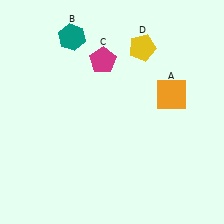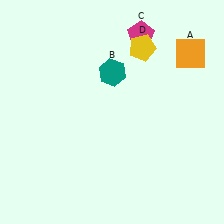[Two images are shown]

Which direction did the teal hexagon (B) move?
The teal hexagon (B) moved right.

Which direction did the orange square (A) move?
The orange square (A) moved up.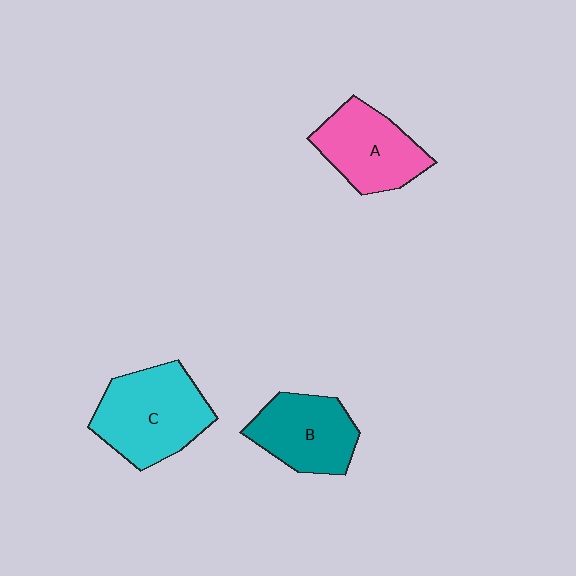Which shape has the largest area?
Shape C (cyan).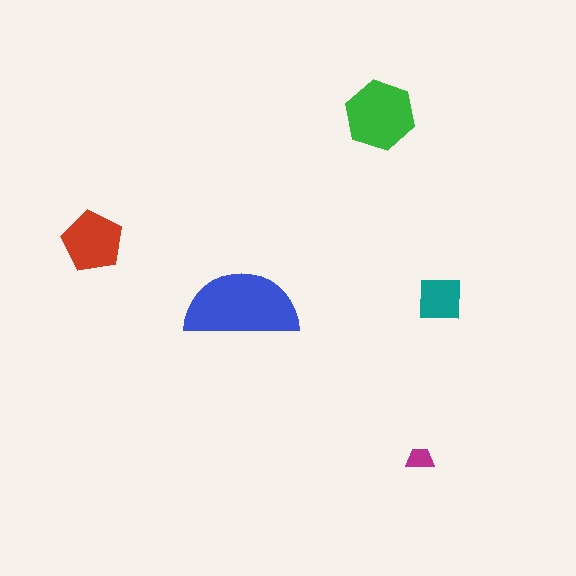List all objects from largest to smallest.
The blue semicircle, the green hexagon, the red pentagon, the teal square, the magenta trapezoid.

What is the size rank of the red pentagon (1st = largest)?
3rd.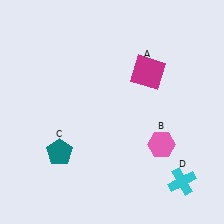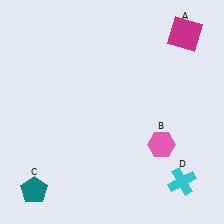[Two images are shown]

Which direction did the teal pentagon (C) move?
The teal pentagon (C) moved down.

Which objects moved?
The objects that moved are: the magenta square (A), the teal pentagon (C).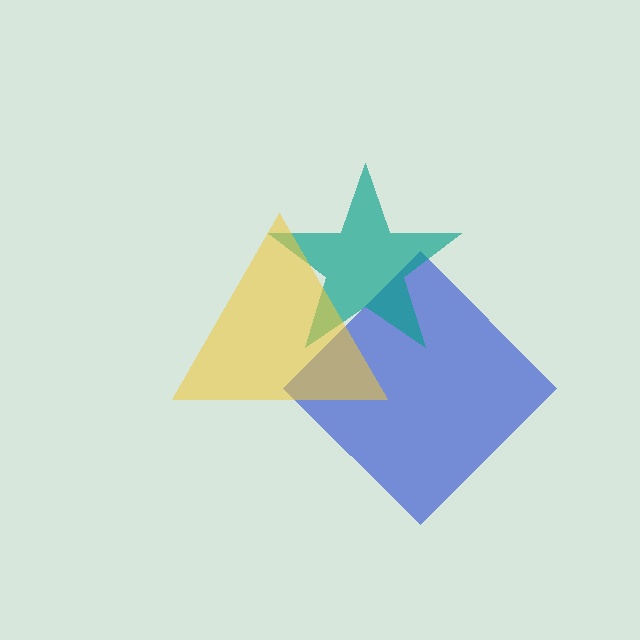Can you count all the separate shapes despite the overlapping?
Yes, there are 3 separate shapes.